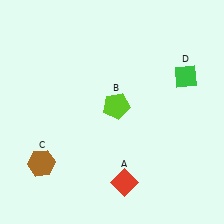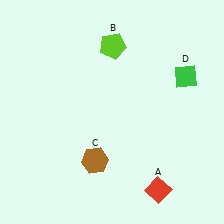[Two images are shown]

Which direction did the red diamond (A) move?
The red diamond (A) moved right.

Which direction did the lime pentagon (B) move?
The lime pentagon (B) moved up.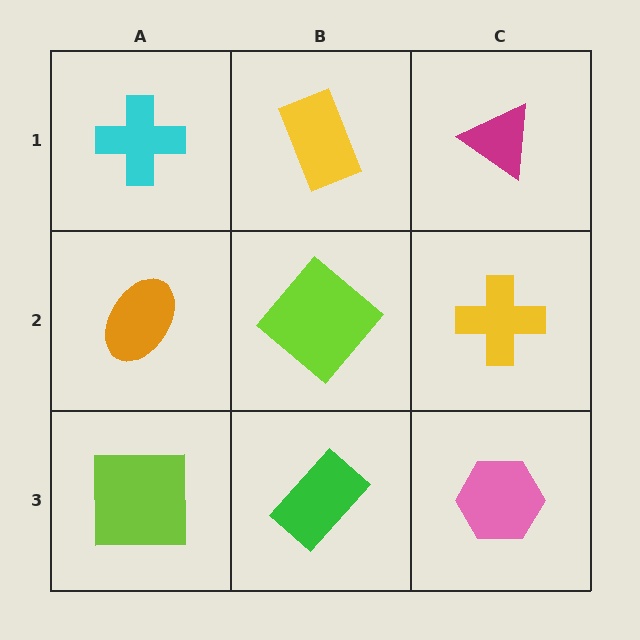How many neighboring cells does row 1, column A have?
2.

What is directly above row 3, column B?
A lime diamond.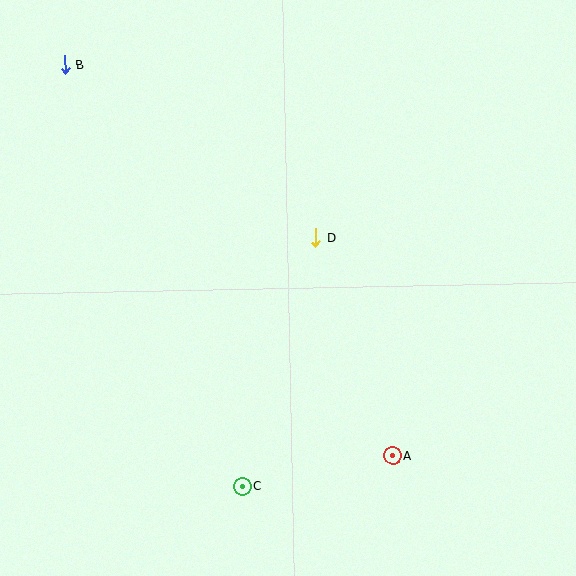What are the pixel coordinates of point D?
Point D is at (316, 238).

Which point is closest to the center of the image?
Point D at (316, 238) is closest to the center.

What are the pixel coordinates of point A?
Point A is at (392, 456).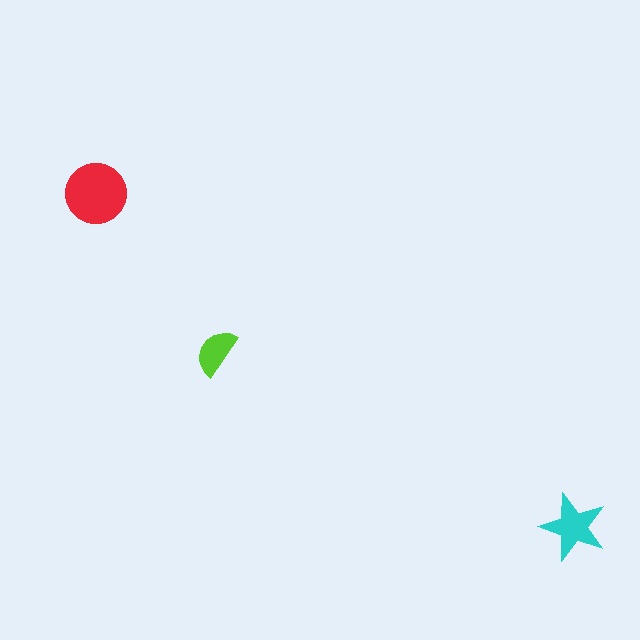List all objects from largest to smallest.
The red circle, the cyan star, the lime semicircle.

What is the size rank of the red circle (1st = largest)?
1st.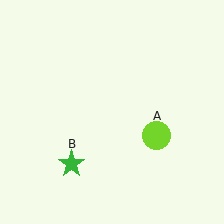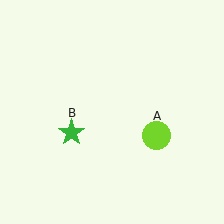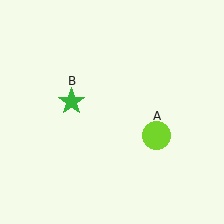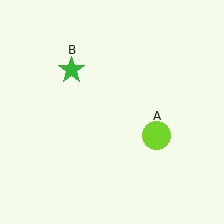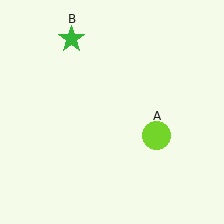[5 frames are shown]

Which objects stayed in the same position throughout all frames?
Lime circle (object A) remained stationary.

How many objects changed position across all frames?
1 object changed position: green star (object B).